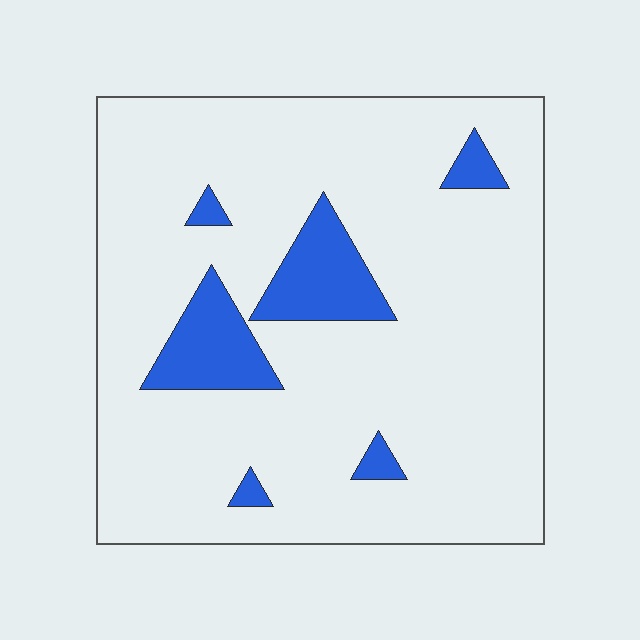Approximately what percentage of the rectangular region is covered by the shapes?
Approximately 10%.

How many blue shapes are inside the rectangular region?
6.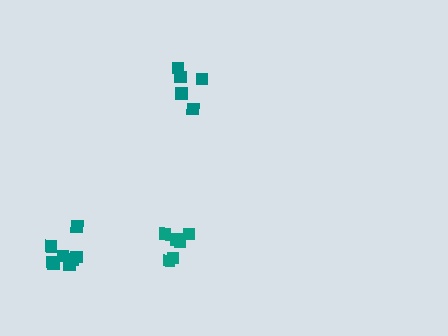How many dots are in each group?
Group 1: 8 dots, Group 2: 5 dots, Group 3: 6 dots (19 total).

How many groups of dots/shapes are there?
There are 3 groups.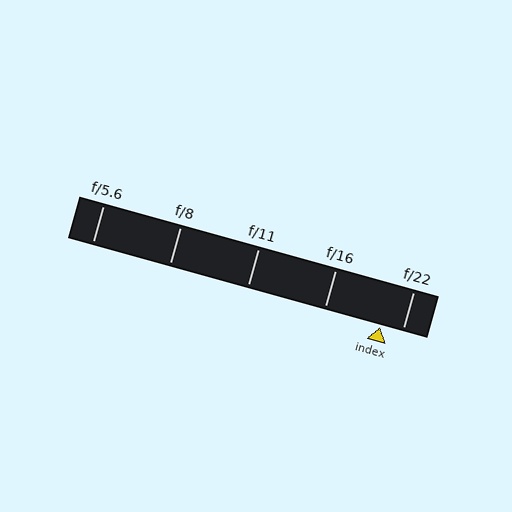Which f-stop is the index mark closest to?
The index mark is closest to f/22.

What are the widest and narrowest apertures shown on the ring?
The widest aperture shown is f/5.6 and the narrowest is f/22.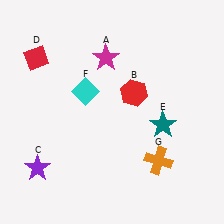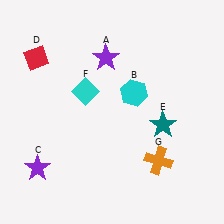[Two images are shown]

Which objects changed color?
A changed from magenta to purple. B changed from red to cyan.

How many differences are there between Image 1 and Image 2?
There are 2 differences between the two images.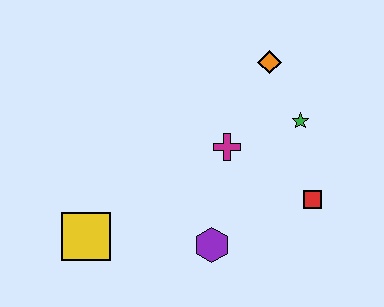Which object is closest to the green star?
The orange diamond is closest to the green star.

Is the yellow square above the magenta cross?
No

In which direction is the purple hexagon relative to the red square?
The purple hexagon is to the left of the red square.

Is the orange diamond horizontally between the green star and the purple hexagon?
Yes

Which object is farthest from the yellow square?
The orange diamond is farthest from the yellow square.